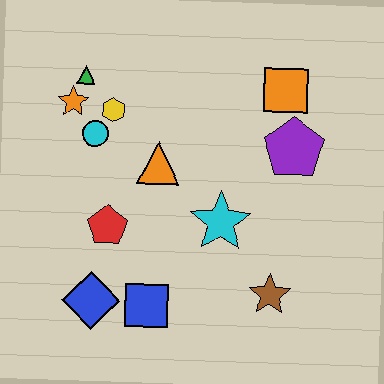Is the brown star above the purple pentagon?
No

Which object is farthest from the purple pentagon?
The blue diamond is farthest from the purple pentagon.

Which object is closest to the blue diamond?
The blue square is closest to the blue diamond.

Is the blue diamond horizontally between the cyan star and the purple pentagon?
No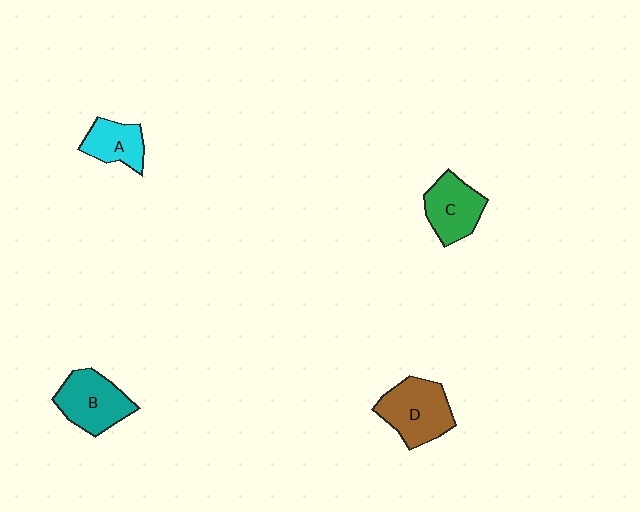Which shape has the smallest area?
Shape A (cyan).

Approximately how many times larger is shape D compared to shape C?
Approximately 1.2 times.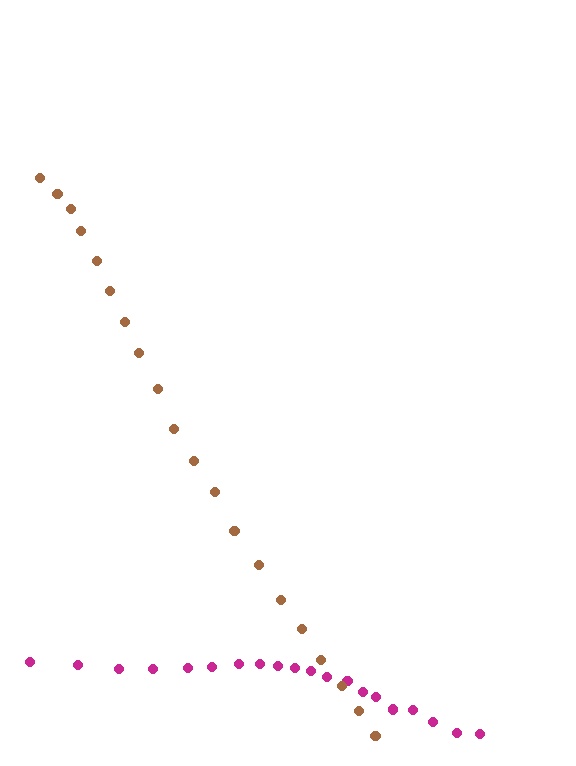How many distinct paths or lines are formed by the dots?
There are 2 distinct paths.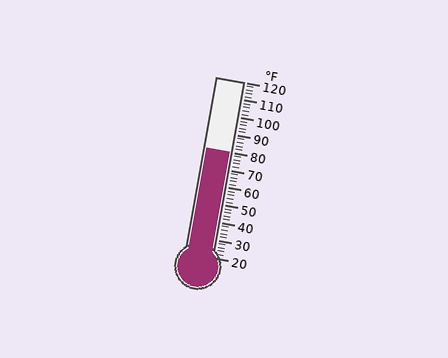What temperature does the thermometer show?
The thermometer shows approximately 80°F.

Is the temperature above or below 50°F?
The temperature is above 50°F.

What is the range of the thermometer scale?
The thermometer scale ranges from 20°F to 120°F.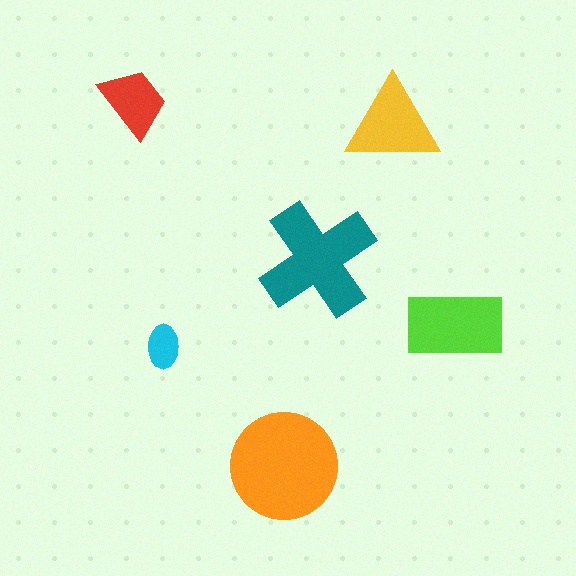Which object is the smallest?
The cyan ellipse.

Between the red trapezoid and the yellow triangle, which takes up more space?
The yellow triangle.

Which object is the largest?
The orange circle.